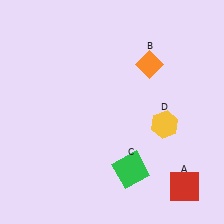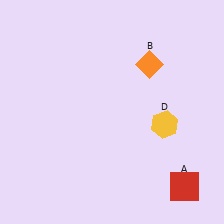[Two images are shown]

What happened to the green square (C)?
The green square (C) was removed in Image 2. It was in the bottom-right area of Image 1.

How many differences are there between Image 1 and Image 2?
There is 1 difference between the two images.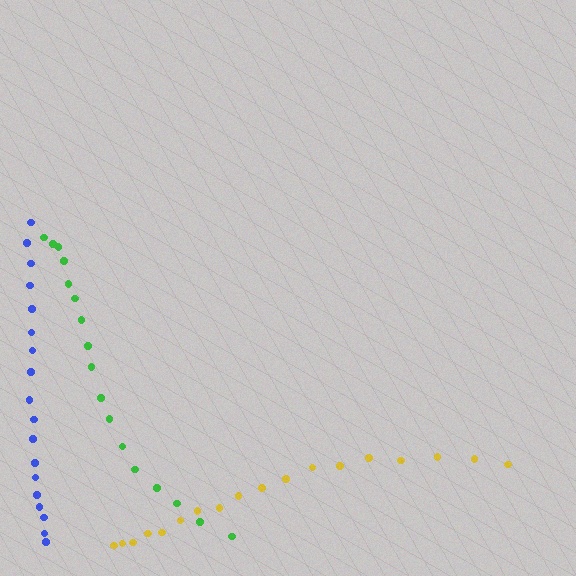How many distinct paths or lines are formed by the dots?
There are 3 distinct paths.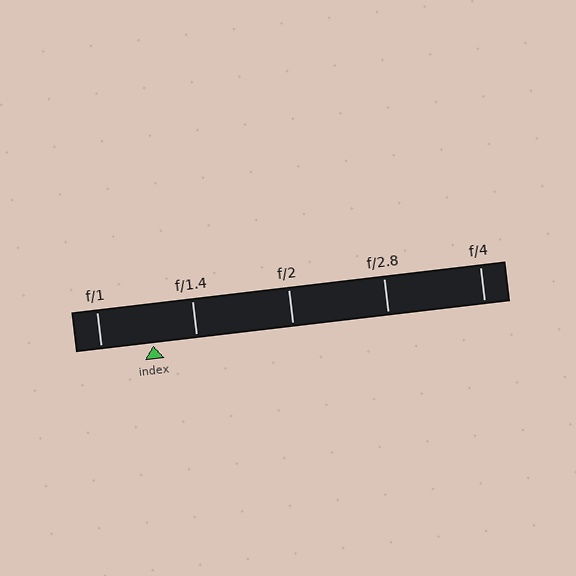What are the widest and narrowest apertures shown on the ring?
The widest aperture shown is f/1 and the narrowest is f/4.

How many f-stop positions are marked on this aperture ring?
There are 5 f-stop positions marked.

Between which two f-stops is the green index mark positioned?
The index mark is between f/1 and f/1.4.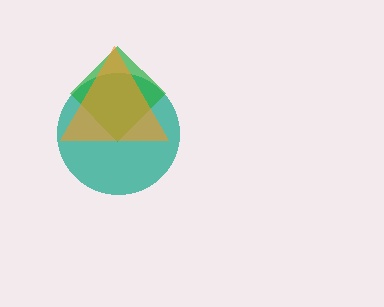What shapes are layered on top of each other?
The layered shapes are: a teal circle, a green diamond, an orange triangle.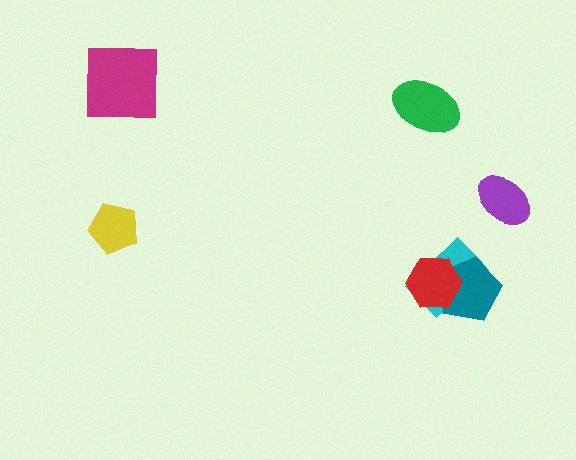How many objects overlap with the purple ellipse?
0 objects overlap with the purple ellipse.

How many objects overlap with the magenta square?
0 objects overlap with the magenta square.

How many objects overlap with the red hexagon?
2 objects overlap with the red hexagon.